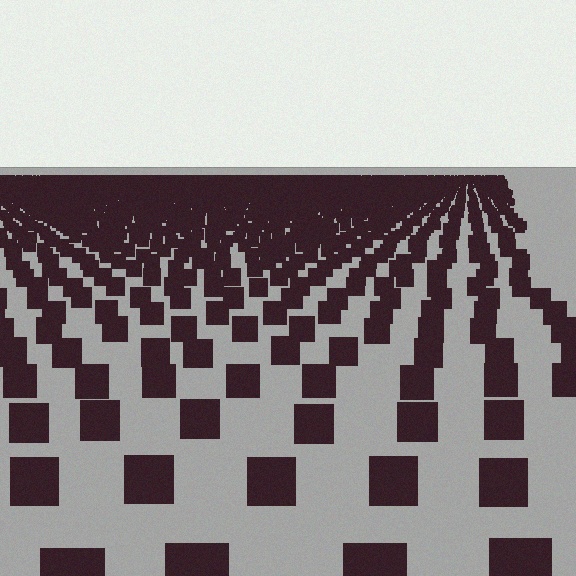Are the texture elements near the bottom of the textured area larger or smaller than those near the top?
Larger. Near the bottom, elements are closer to the viewer and appear at a bigger on-screen size.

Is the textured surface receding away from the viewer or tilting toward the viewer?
The surface is receding away from the viewer. Texture elements get smaller and denser toward the top.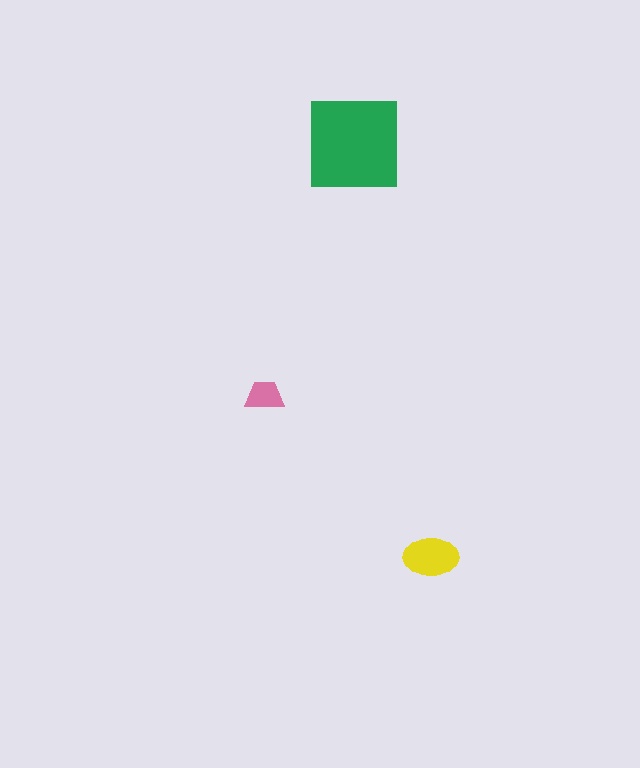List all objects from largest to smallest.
The green square, the yellow ellipse, the pink trapezoid.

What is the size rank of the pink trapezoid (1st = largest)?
3rd.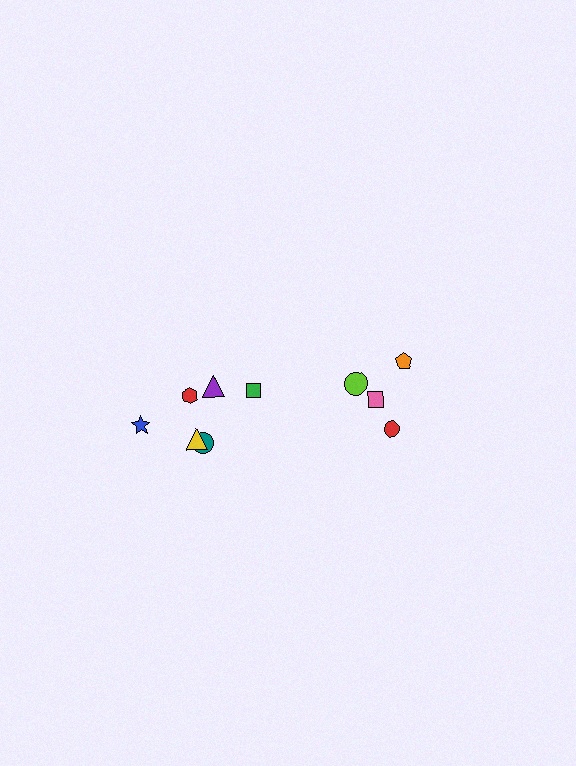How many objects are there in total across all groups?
There are 10 objects.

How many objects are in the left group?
There are 6 objects.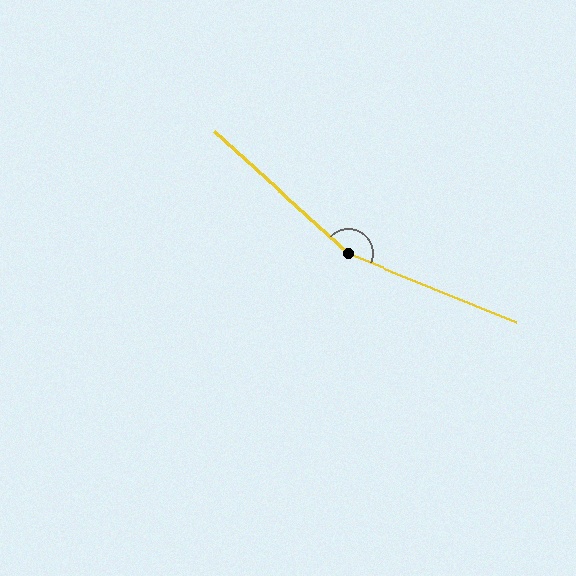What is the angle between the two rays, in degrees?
Approximately 160 degrees.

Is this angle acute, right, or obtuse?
It is obtuse.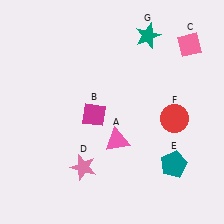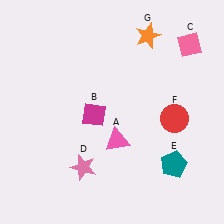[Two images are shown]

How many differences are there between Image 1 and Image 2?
There is 1 difference between the two images.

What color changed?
The star (G) changed from teal in Image 1 to orange in Image 2.